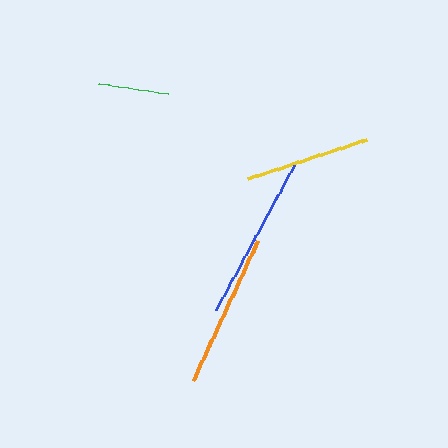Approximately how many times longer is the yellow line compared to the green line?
The yellow line is approximately 1.8 times the length of the green line.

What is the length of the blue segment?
The blue segment is approximately 165 pixels long.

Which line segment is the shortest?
The green line is the shortest at approximately 71 pixels.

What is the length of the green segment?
The green segment is approximately 71 pixels long.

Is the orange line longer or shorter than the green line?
The orange line is longer than the green line.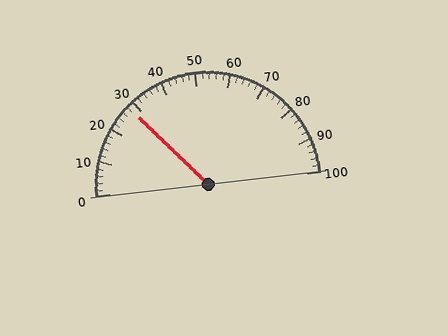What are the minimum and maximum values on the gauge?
The gauge ranges from 0 to 100.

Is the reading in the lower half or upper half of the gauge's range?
The reading is in the lower half of the range (0 to 100).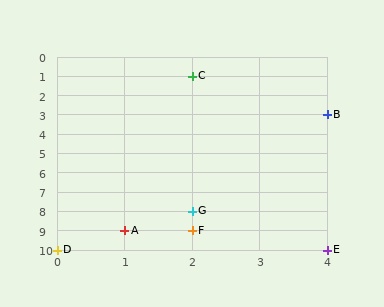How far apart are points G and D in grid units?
Points G and D are 2 columns and 2 rows apart (about 2.8 grid units diagonally).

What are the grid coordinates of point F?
Point F is at grid coordinates (2, 9).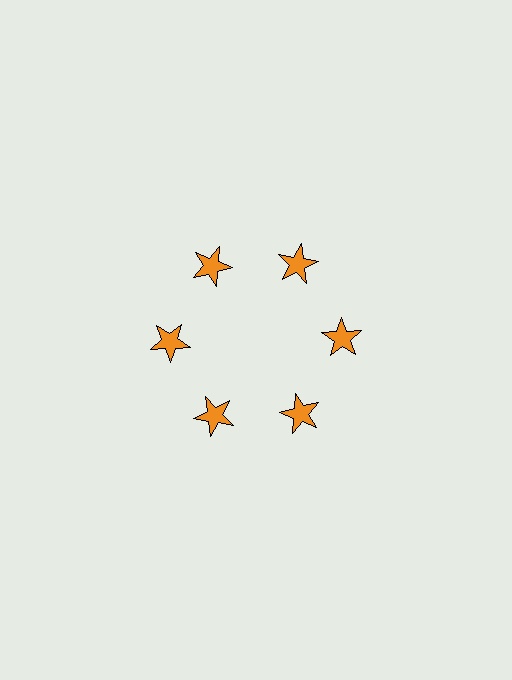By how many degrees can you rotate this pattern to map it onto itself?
The pattern maps onto itself every 60 degrees of rotation.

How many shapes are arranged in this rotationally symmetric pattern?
There are 6 shapes, arranged in 6 groups of 1.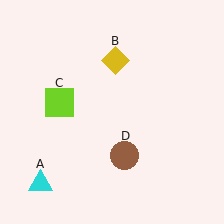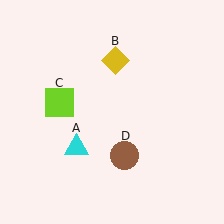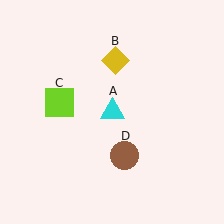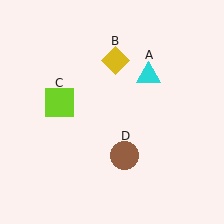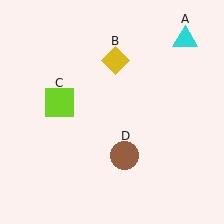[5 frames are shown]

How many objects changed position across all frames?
1 object changed position: cyan triangle (object A).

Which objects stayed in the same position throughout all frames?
Yellow diamond (object B) and lime square (object C) and brown circle (object D) remained stationary.